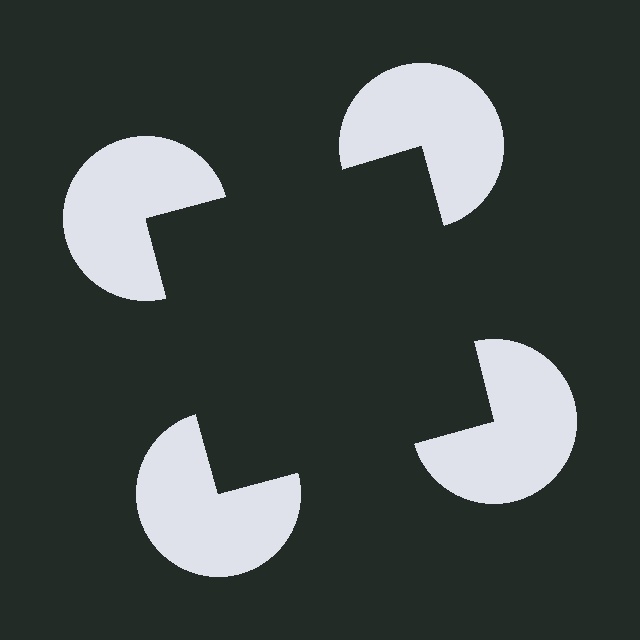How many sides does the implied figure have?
4 sides.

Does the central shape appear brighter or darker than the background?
It typically appears slightly darker than the background, even though no actual brightness change is drawn.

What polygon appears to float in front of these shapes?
An illusory square — its edges are inferred from the aligned wedge cuts in the pac-man discs, not physically drawn.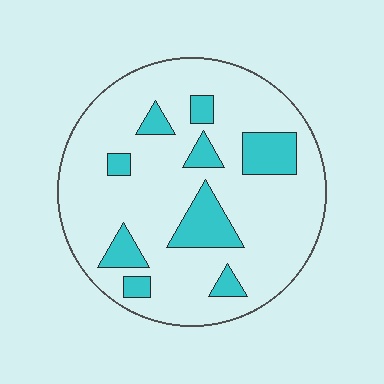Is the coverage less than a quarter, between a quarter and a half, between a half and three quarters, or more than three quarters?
Less than a quarter.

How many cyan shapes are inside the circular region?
9.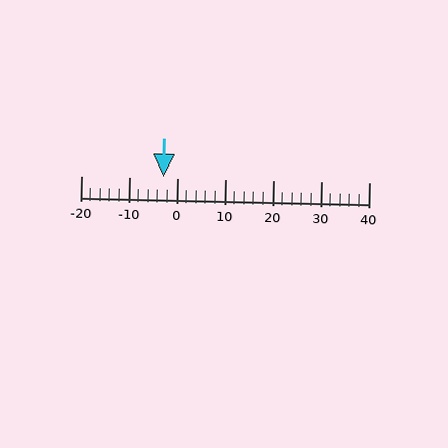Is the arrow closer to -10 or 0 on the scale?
The arrow is closer to 0.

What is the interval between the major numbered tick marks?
The major tick marks are spaced 10 units apart.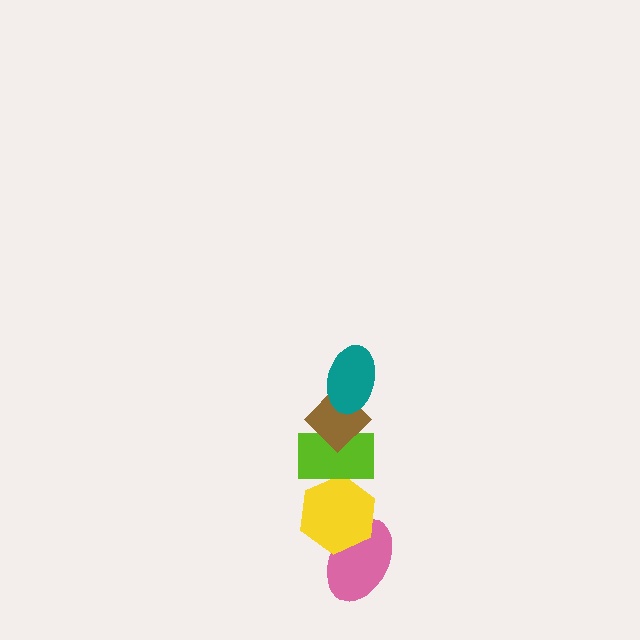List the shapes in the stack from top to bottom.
From top to bottom: the teal ellipse, the brown diamond, the lime rectangle, the yellow hexagon, the pink ellipse.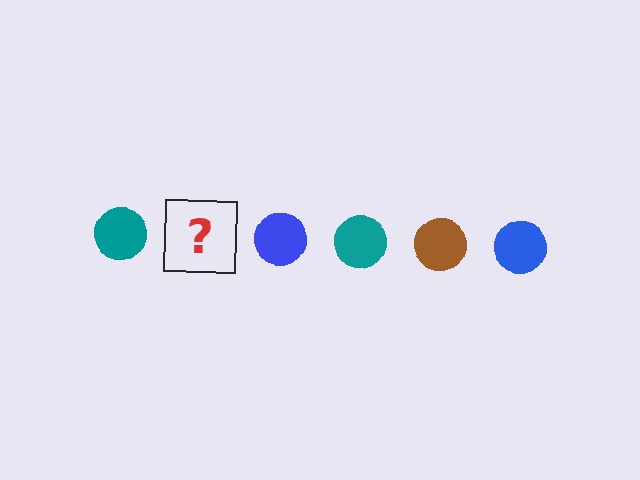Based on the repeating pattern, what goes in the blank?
The blank should be a brown circle.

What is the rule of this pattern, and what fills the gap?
The rule is that the pattern cycles through teal, brown, blue circles. The gap should be filled with a brown circle.